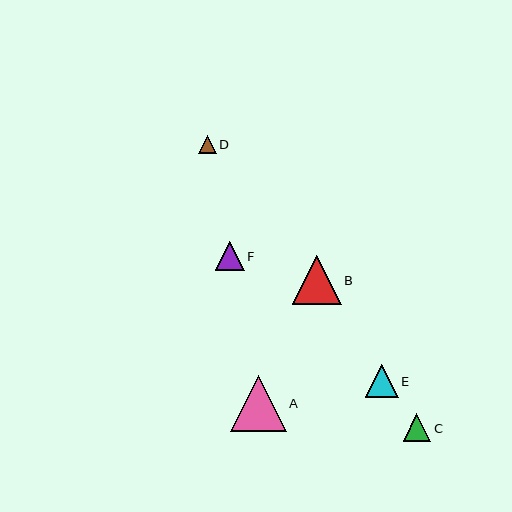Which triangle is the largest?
Triangle A is the largest with a size of approximately 56 pixels.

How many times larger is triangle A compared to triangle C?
Triangle A is approximately 2.0 times the size of triangle C.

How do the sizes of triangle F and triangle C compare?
Triangle F and triangle C are approximately the same size.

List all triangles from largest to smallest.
From largest to smallest: A, B, E, F, C, D.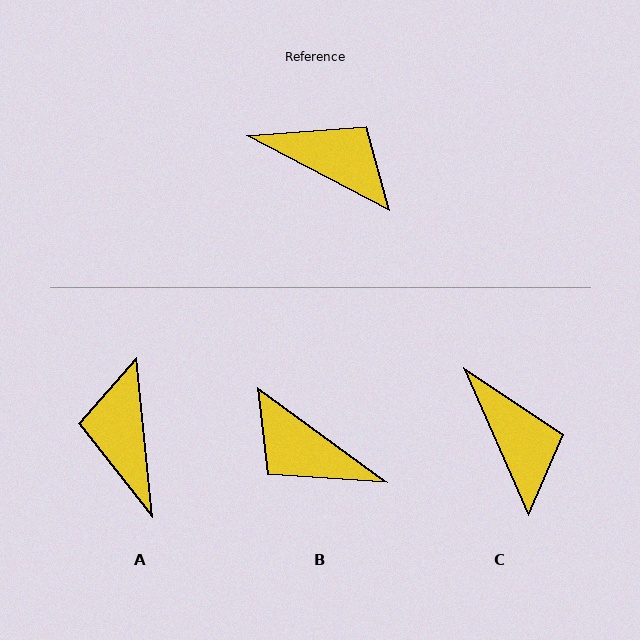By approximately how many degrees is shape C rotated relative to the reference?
Approximately 39 degrees clockwise.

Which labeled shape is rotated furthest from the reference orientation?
B, about 172 degrees away.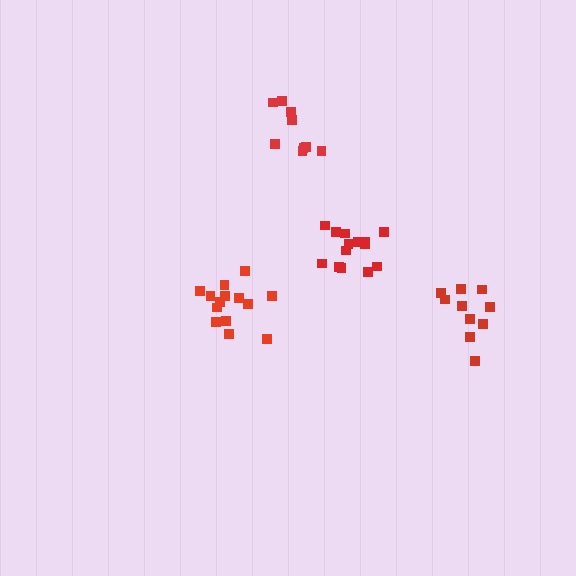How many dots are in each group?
Group 1: 10 dots, Group 2: 14 dots, Group 3: 9 dots, Group 4: 14 dots (47 total).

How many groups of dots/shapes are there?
There are 4 groups.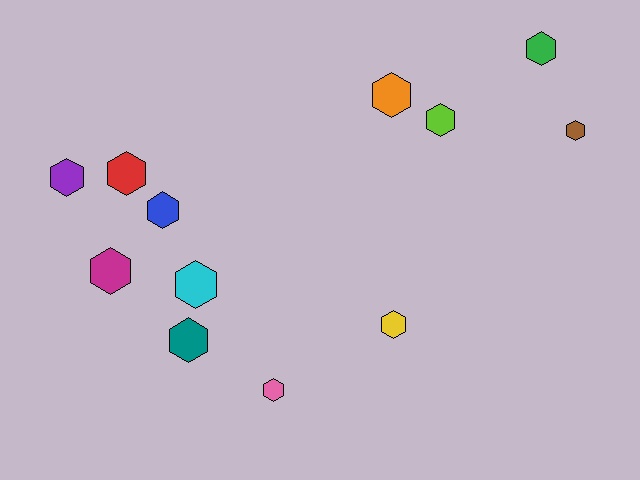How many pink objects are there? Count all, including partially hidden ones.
There is 1 pink object.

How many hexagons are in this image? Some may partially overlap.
There are 12 hexagons.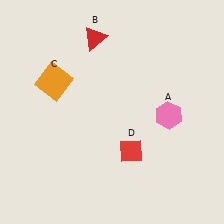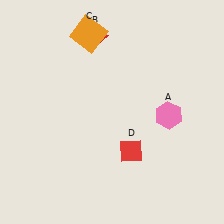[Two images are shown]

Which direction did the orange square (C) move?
The orange square (C) moved up.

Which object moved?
The orange square (C) moved up.